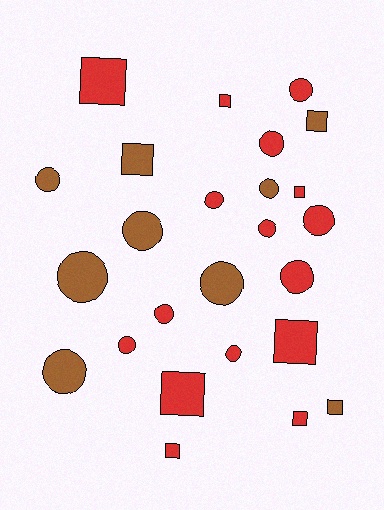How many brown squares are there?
There are 3 brown squares.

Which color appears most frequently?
Red, with 16 objects.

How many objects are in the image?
There are 25 objects.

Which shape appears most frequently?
Circle, with 15 objects.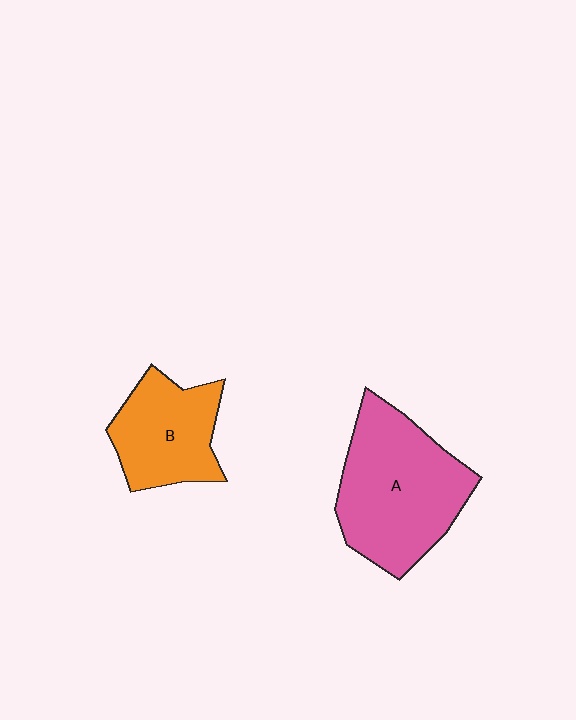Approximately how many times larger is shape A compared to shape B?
Approximately 1.6 times.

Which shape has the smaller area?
Shape B (orange).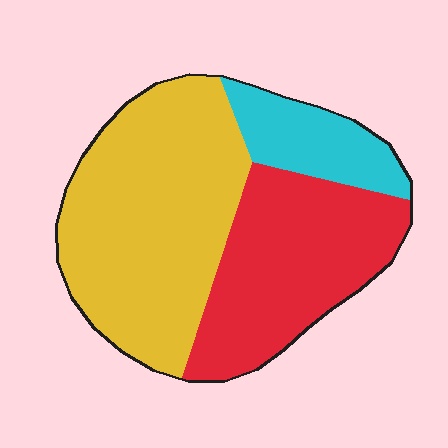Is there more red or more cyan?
Red.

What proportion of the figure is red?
Red covers about 35% of the figure.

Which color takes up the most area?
Yellow, at roughly 50%.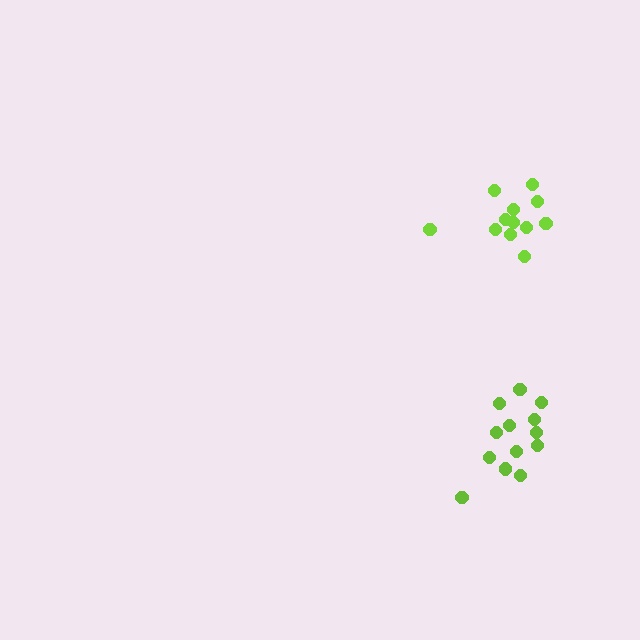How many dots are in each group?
Group 1: 12 dots, Group 2: 13 dots (25 total).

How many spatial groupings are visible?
There are 2 spatial groupings.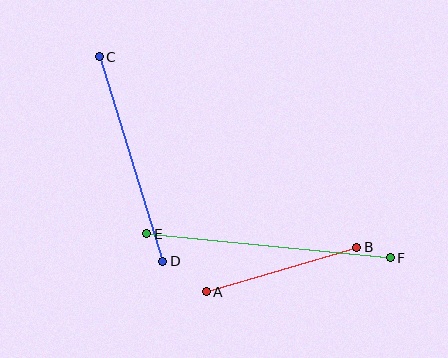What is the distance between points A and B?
The distance is approximately 157 pixels.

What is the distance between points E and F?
The distance is approximately 245 pixels.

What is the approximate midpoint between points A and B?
The midpoint is at approximately (281, 270) pixels.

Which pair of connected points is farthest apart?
Points E and F are farthest apart.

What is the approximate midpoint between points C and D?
The midpoint is at approximately (131, 159) pixels.